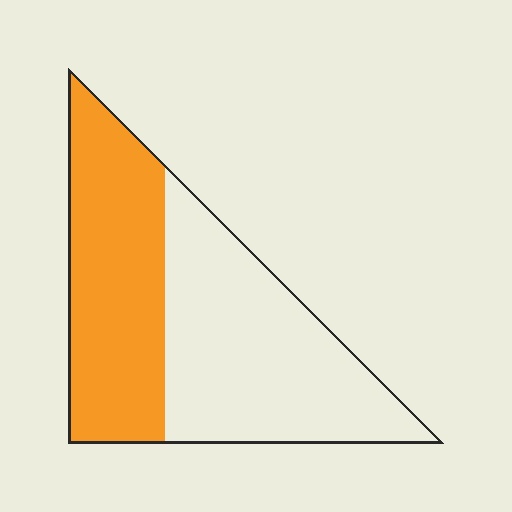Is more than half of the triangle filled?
No.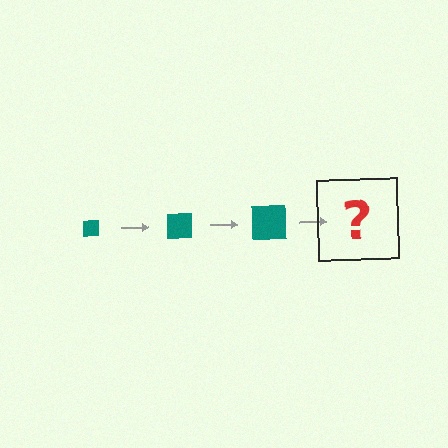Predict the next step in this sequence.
The next step is a teal square, larger than the previous one.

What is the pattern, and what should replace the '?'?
The pattern is that the square gets progressively larger each step. The '?' should be a teal square, larger than the previous one.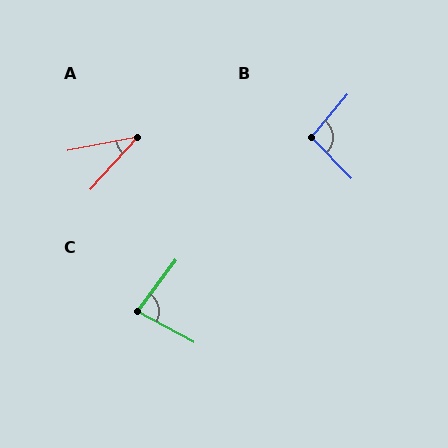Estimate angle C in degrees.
Approximately 81 degrees.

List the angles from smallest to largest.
A (37°), C (81°), B (95°).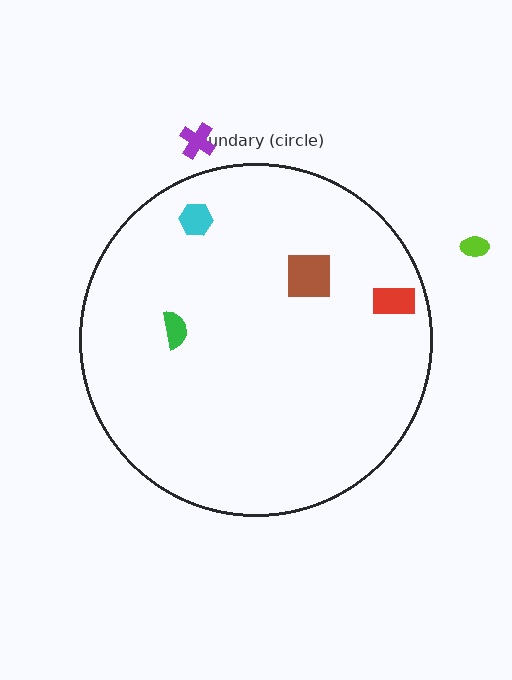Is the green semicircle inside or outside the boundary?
Inside.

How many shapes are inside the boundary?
4 inside, 2 outside.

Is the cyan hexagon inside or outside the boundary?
Inside.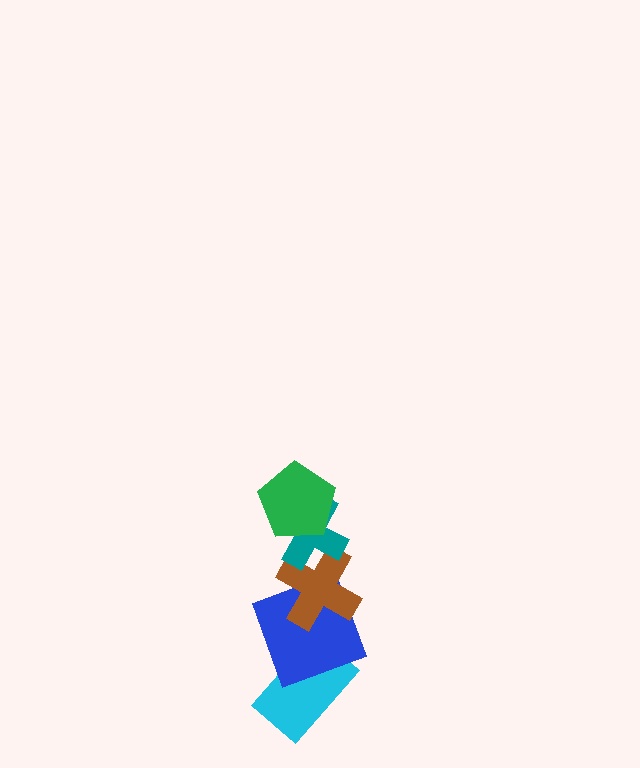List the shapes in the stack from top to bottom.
From top to bottom: the green pentagon, the teal cross, the brown cross, the blue square, the cyan rectangle.